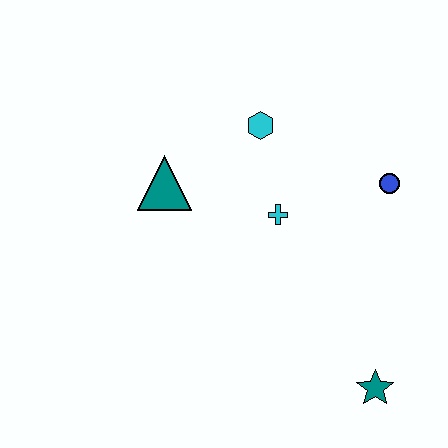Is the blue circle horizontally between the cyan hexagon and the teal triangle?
No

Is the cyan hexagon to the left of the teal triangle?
No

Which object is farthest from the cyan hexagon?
The teal star is farthest from the cyan hexagon.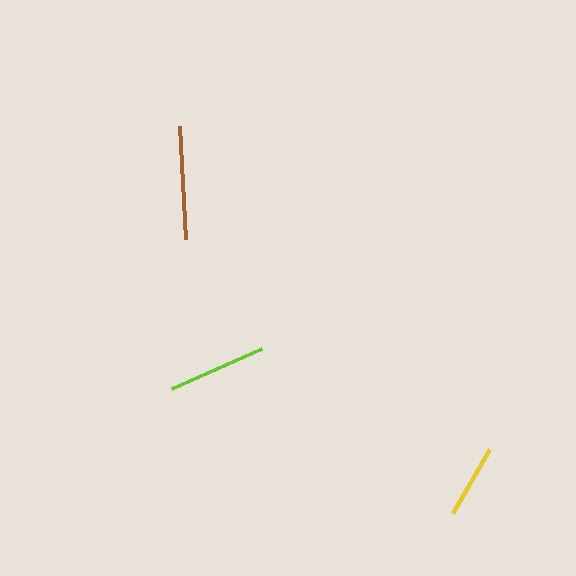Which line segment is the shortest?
The yellow line is the shortest at approximately 74 pixels.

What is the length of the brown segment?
The brown segment is approximately 114 pixels long.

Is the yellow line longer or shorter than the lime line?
The lime line is longer than the yellow line.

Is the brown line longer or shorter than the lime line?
The brown line is longer than the lime line.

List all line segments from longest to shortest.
From longest to shortest: brown, lime, yellow.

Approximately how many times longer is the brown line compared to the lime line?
The brown line is approximately 1.2 times the length of the lime line.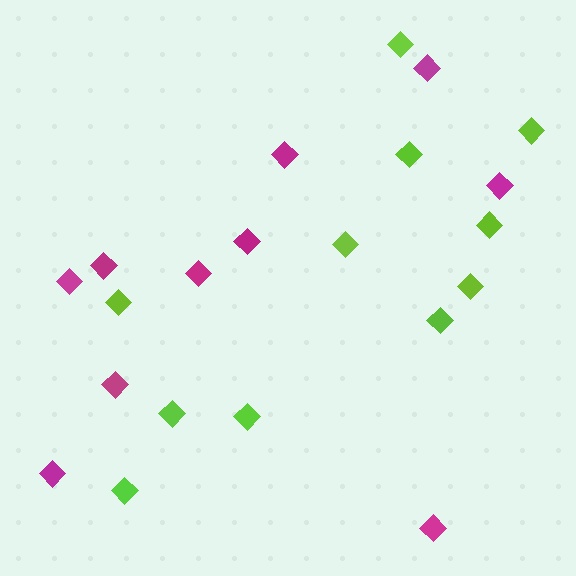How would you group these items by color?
There are 2 groups: one group of lime diamonds (11) and one group of magenta diamonds (10).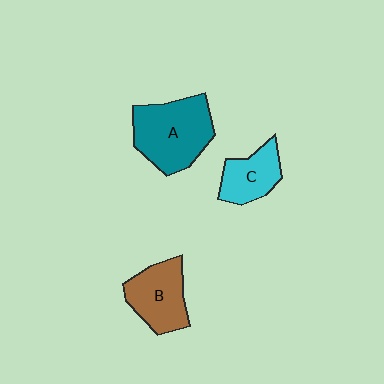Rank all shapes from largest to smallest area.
From largest to smallest: A (teal), B (brown), C (cyan).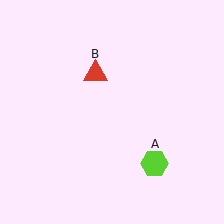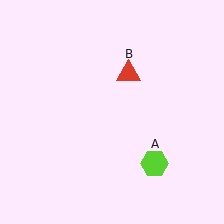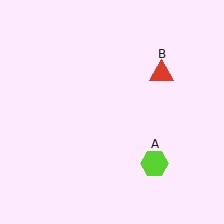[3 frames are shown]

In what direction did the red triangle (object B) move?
The red triangle (object B) moved right.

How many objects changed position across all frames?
1 object changed position: red triangle (object B).